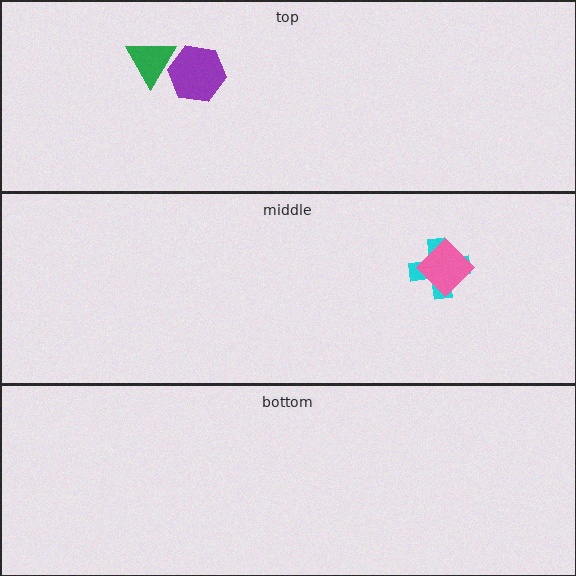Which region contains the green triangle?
The top region.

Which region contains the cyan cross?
The middle region.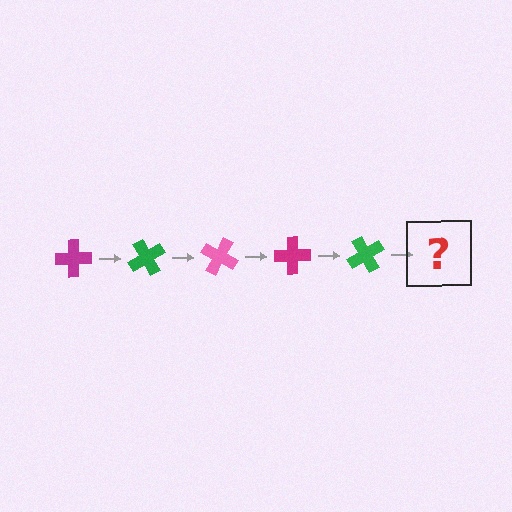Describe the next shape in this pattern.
It should be a pink cross, rotated 300 degrees from the start.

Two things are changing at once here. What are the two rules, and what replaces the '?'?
The two rules are that it rotates 60 degrees each step and the color cycles through magenta, green, and pink. The '?' should be a pink cross, rotated 300 degrees from the start.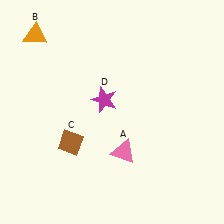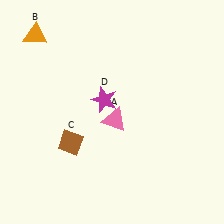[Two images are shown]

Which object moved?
The pink triangle (A) moved up.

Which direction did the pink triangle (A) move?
The pink triangle (A) moved up.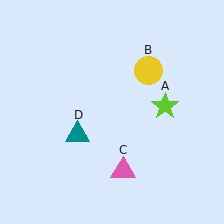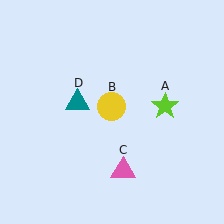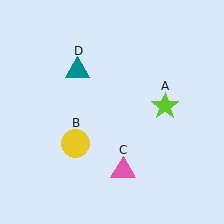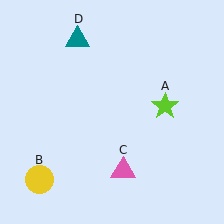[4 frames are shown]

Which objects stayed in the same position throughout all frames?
Lime star (object A) and pink triangle (object C) remained stationary.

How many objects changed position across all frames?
2 objects changed position: yellow circle (object B), teal triangle (object D).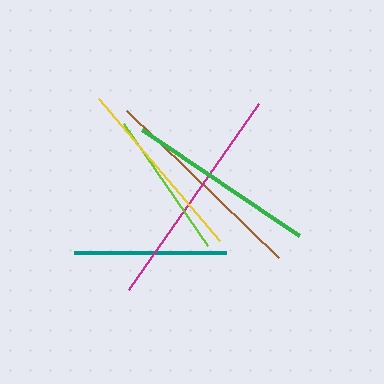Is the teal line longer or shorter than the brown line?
The brown line is longer than the teal line.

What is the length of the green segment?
The green segment is approximately 189 pixels long.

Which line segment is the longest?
The magenta line is the longest at approximately 228 pixels.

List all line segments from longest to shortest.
From longest to shortest: magenta, brown, green, yellow, teal, lime.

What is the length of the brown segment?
The brown segment is approximately 212 pixels long.